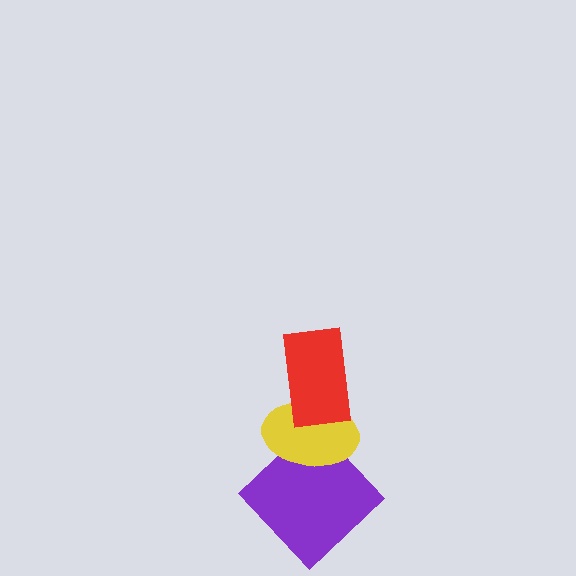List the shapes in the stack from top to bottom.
From top to bottom: the red rectangle, the yellow ellipse, the purple diamond.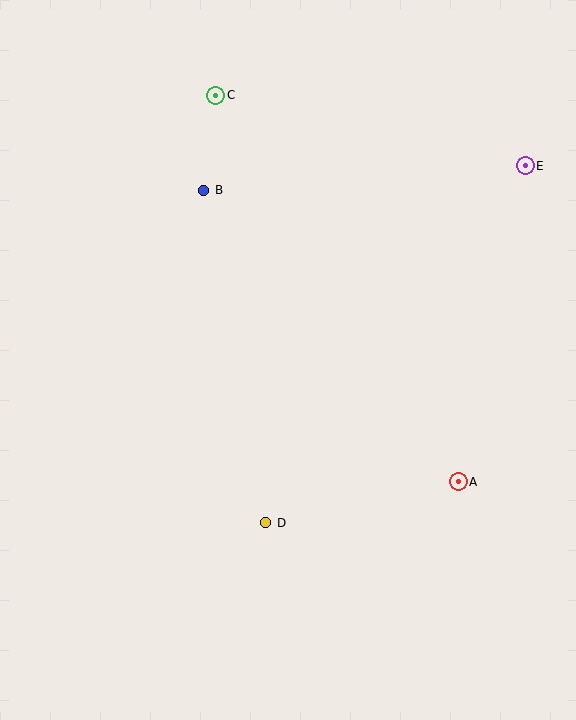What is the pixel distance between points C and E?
The distance between C and E is 317 pixels.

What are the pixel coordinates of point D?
Point D is at (266, 523).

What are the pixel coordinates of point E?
Point E is at (525, 166).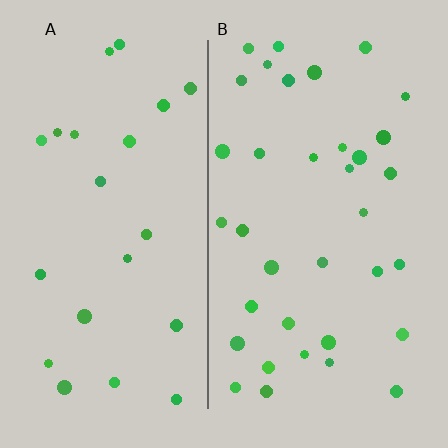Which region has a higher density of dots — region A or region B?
B (the right).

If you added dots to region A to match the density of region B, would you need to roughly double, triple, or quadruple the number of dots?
Approximately double.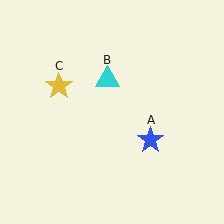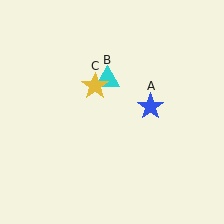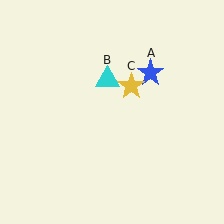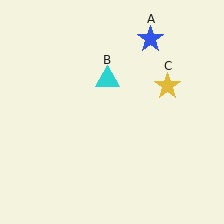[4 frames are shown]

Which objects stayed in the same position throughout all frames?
Cyan triangle (object B) remained stationary.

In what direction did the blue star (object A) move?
The blue star (object A) moved up.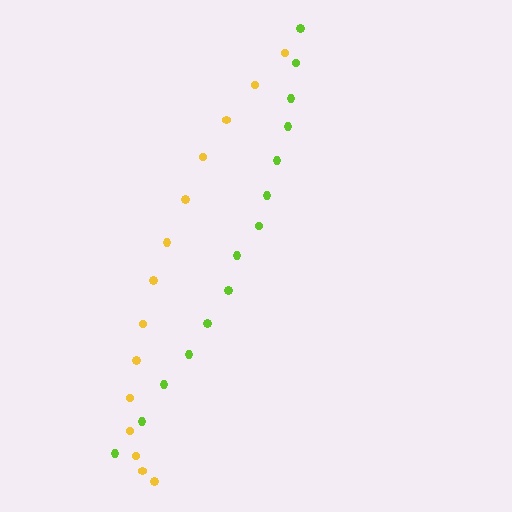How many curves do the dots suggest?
There are 2 distinct paths.